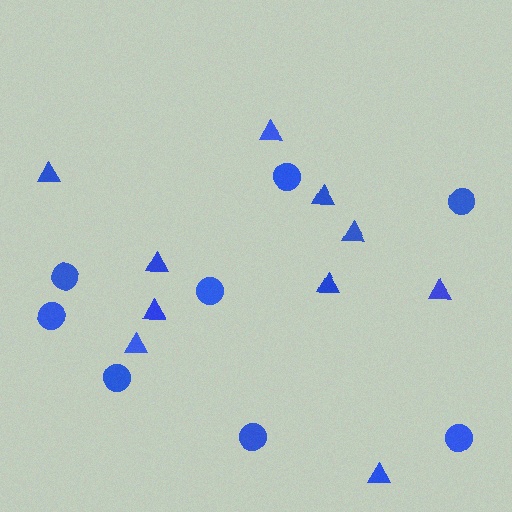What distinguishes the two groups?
There are 2 groups: one group of triangles (10) and one group of circles (8).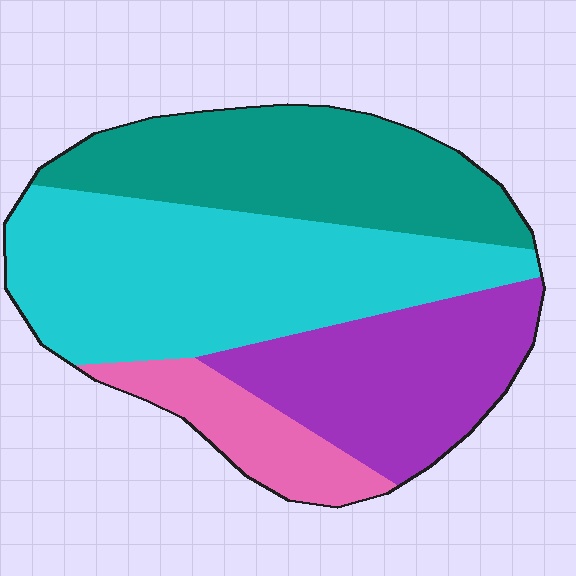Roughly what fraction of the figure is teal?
Teal takes up between a quarter and a half of the figure.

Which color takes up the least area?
Pink, at roughly 10%.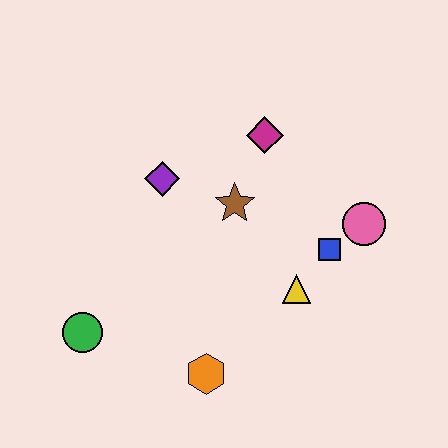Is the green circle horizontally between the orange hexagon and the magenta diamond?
No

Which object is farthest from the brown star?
The green circle is farthest from the brown star.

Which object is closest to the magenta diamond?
The brown star is closest to the magenta diamond.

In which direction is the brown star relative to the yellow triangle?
The brown star is above the yellow triangle.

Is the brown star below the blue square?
No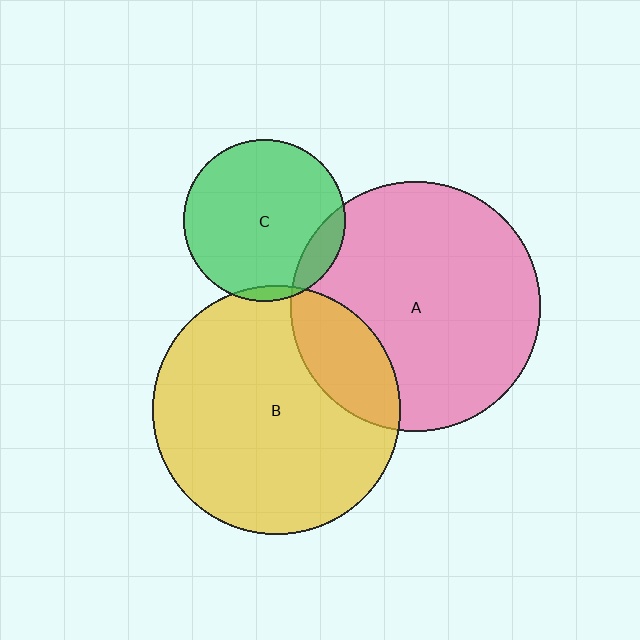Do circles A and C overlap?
Yes.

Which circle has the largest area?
Circle A (pink).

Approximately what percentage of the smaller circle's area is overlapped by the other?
Approximately 10%.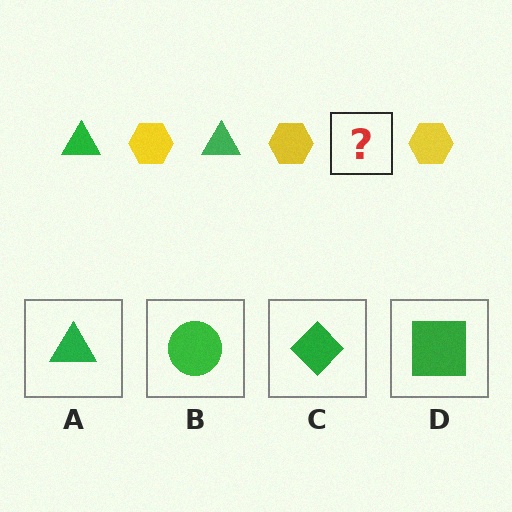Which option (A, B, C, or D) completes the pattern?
A.